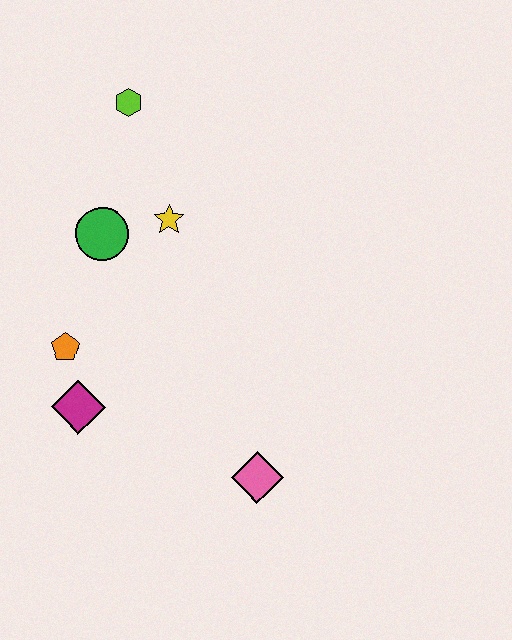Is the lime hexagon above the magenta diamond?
Yes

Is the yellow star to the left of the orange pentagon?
No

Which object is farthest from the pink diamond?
The lime hexagon is farthest from the pink diamond.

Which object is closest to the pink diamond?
The magenta diamond is closest to the pink diamond.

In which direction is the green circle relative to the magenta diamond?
The green circle is above the magenta diamond.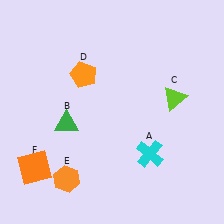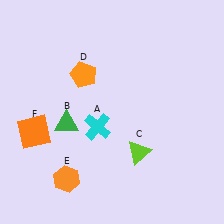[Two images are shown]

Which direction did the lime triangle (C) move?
The lime triangle (C) moved down.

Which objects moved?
The objects that moved are: the cyan cross (A), the lime triangle (C), the orange square (F).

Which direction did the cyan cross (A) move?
The cyan cross (A) moved left.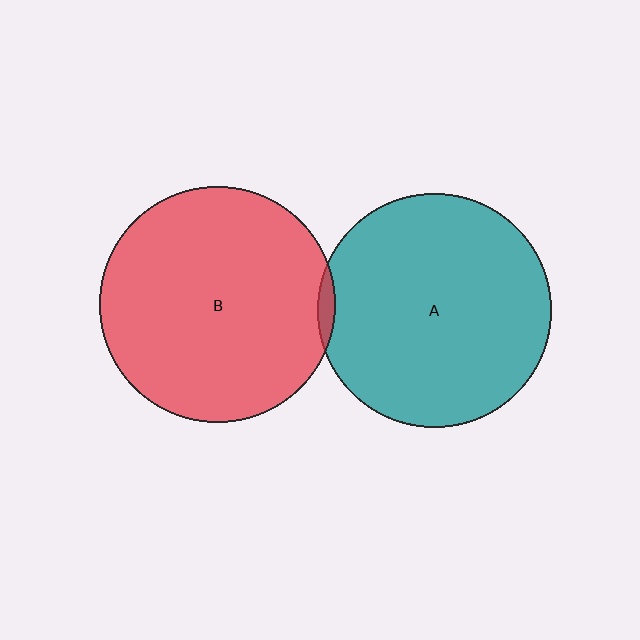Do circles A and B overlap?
Yes.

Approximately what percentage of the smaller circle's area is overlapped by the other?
Approximately 5%.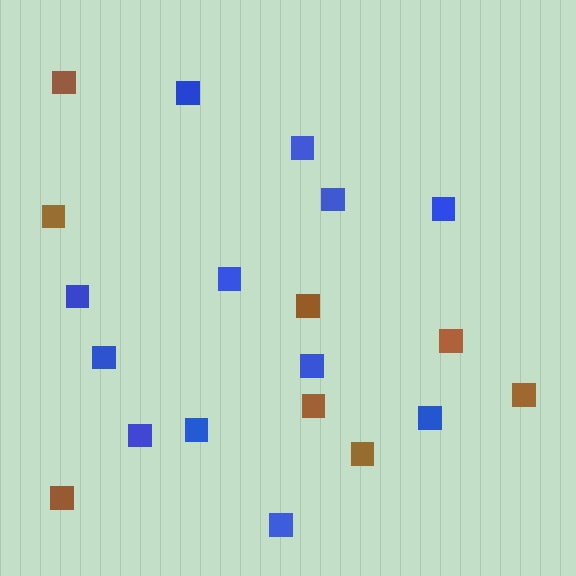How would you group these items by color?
There are 2 groups: one group of blue squares (12) and one group of brown squares (8).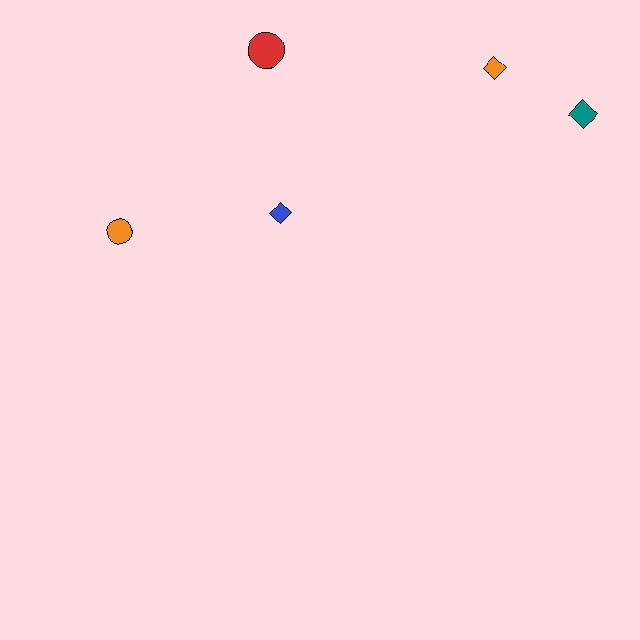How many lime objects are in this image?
There are no lime objects.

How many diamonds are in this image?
There are 3 diamonds.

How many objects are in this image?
There are 5 objects.